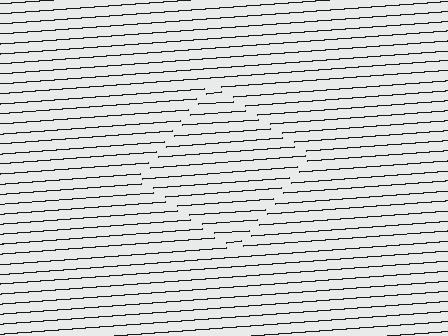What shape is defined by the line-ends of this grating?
An illusory square. The interior of the shape contains the same grating, shifted by half a period — the contour is defined by the phase discontinuity where line-ends from the inner and outer gratings abut.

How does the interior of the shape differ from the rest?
The interior of the shape contains the same grating, shifted by half a period — the contour is defined by the phase discontinuity where line-ends from the inner and outer gratings abut.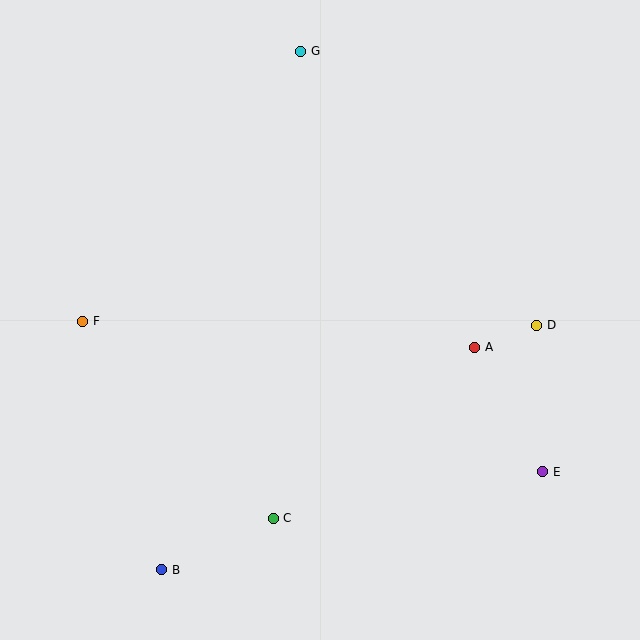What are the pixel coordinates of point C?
Point C is at (273, 518).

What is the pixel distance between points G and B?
The distance between G and B is 537 pixels.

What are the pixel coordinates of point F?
Point F is at (83, 321).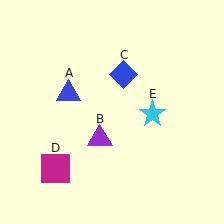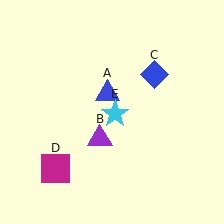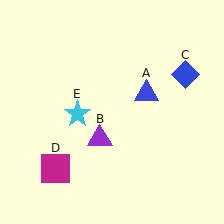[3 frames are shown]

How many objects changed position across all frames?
3 objects changed position: blue triangle (object A), blue diamond (object C), cyan star (object E).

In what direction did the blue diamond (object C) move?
The blue diamond (object C) moved right.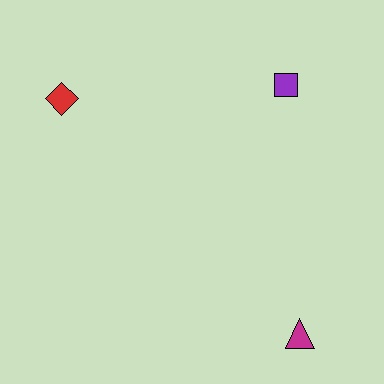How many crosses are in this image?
There are no crosses.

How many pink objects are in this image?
There are no pink objects.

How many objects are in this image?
There are 3 objects.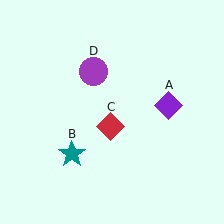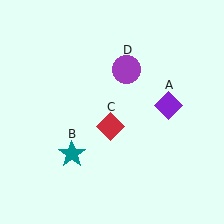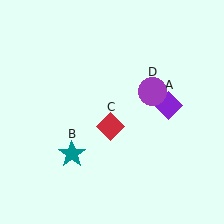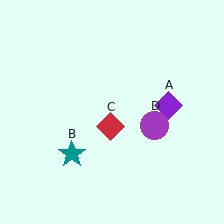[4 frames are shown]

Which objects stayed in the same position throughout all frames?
Purple diamond (object A) and teal star (object B) and red diamond (object C) remained stationary.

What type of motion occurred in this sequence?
The purple circle (object D) rotated clockwise around the center of the scene.